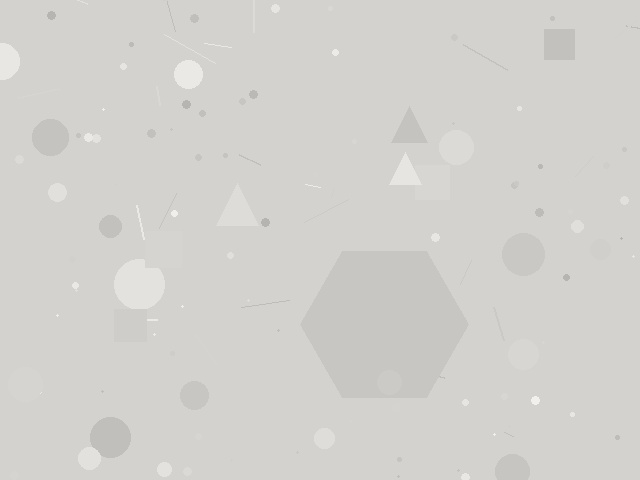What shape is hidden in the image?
A hexagon is hidden in the image.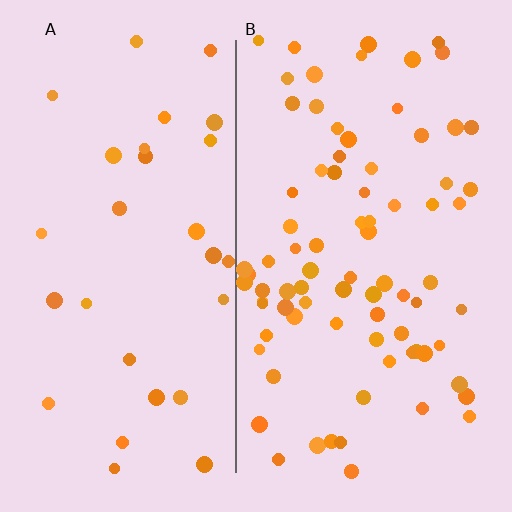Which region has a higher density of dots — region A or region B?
B (the right).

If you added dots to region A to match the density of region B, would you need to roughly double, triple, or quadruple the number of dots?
Approximately triple.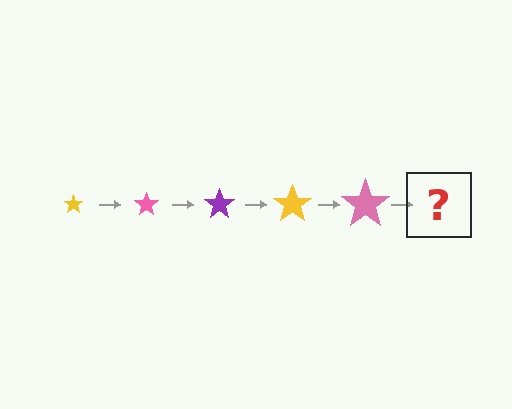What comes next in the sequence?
The next element should be a purple star, larger than the previous one.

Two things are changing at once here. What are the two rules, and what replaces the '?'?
The two rules are that the star grows larger each step and the color cycles through yellow, pink, and purple. The '?' should be a purple star, larger than the previous one.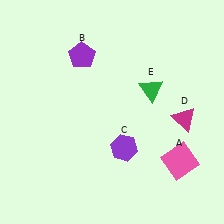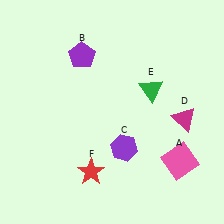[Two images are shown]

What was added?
A red star (F) was added in Image 2.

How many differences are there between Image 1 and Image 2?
There is 1 difference between the two images.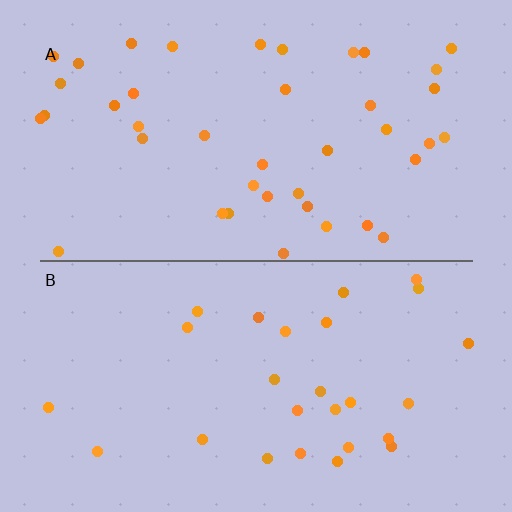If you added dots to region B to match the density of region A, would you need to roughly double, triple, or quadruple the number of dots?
Approximately double.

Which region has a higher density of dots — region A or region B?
A (the top).